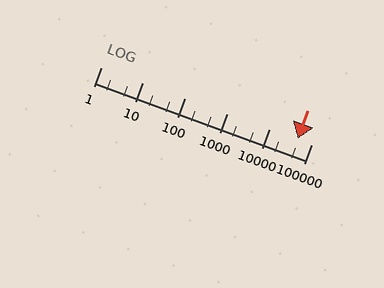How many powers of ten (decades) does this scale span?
The scale spans 5 decades, from 1 to 100000.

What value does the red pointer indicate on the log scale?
The pointer indicates approximately 47000.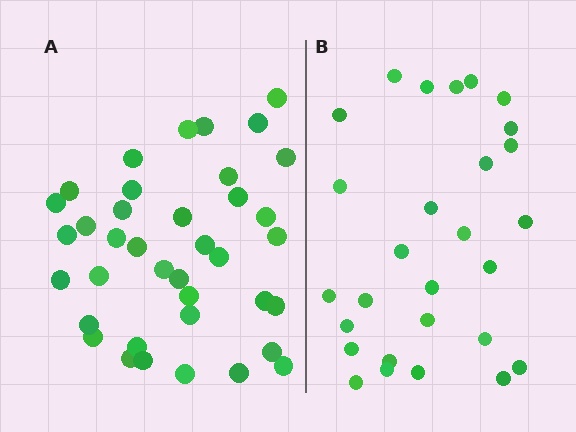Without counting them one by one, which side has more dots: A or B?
Region A (the left region) has more dots.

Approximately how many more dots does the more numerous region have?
Region A has roughly 10 or so more dots than region B.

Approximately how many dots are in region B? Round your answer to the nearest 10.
About 30 dots. (The exact count is 28, which rounds to 30.)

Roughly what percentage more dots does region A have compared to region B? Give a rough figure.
About 35% more.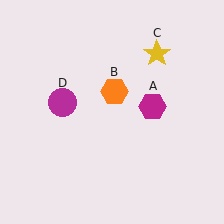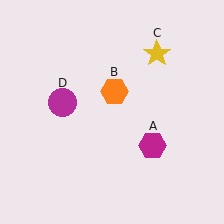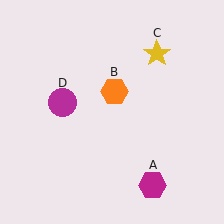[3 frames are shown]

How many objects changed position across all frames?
1 object changed position: magenta hexagon (object A).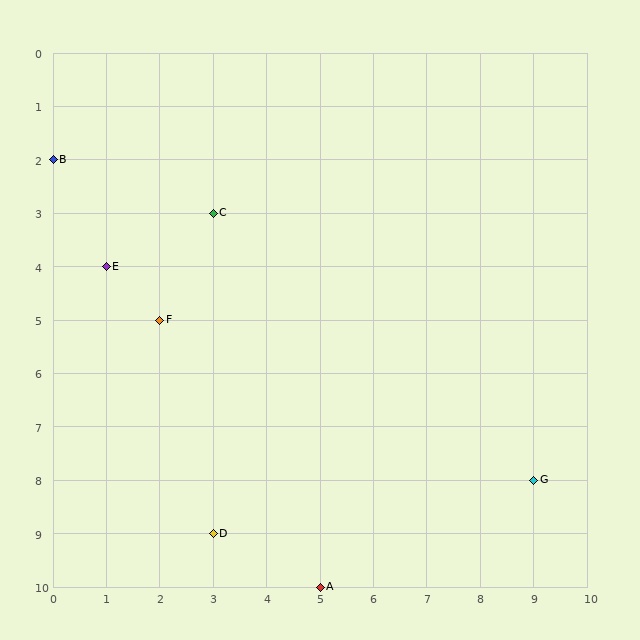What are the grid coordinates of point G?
Point G is at grid coordinates (9, 8).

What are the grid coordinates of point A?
Point A is at grid coordinates (5, 10).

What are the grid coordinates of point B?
Point B is at grid coordinates (0, 2).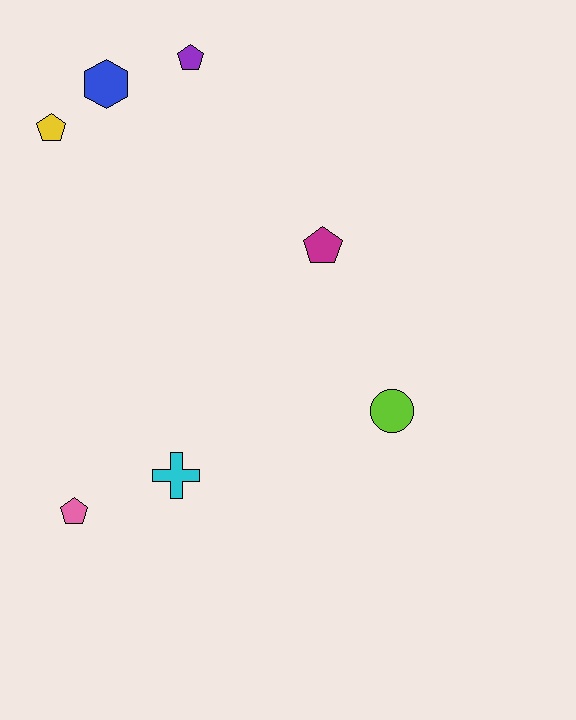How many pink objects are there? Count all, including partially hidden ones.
There is 1 pink object.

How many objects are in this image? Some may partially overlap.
There are 7 objects.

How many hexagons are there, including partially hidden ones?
There is 1 hexagon.